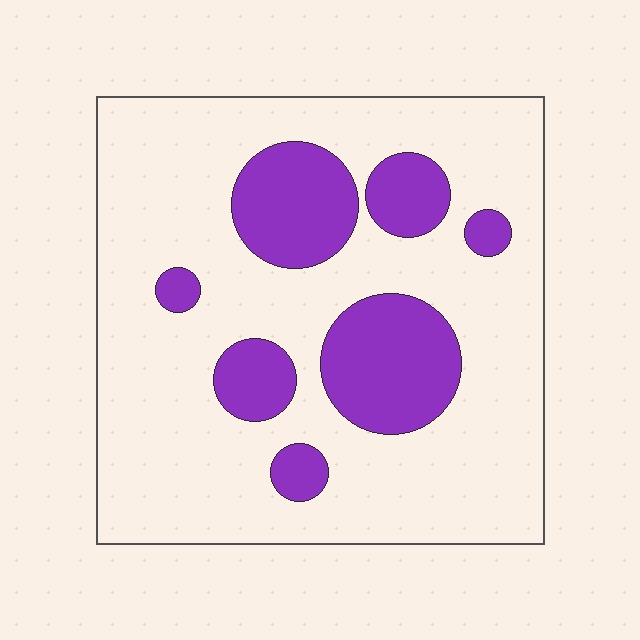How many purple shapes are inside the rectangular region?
7.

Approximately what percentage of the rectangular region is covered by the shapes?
Approximately 25%.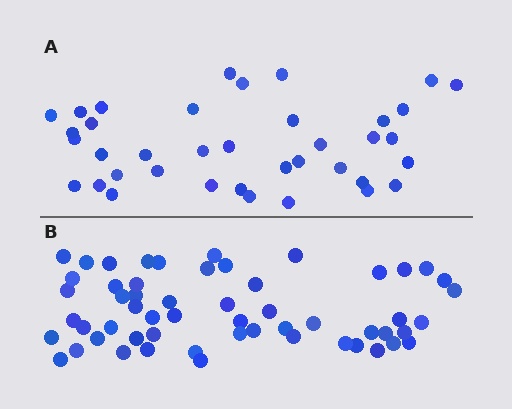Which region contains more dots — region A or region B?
Region B (the bottom region) has more dots.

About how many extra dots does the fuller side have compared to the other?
Region B has approximately 20 more dots than region A.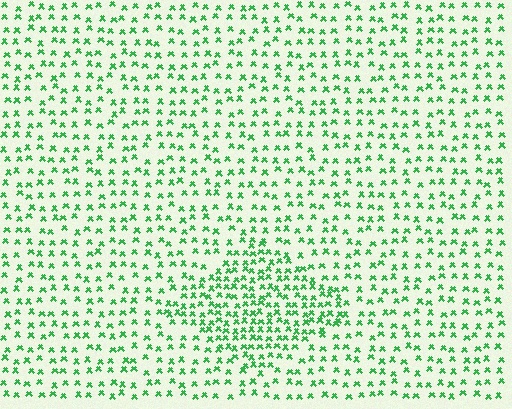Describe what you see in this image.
The image contains small green elements arranged at two different densities. A diamond-shaped region is visible where the elements are more densely packed than the surrounding area.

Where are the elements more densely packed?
The elements are more densely packed inside the diamond boundary.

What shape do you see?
I see a diamond.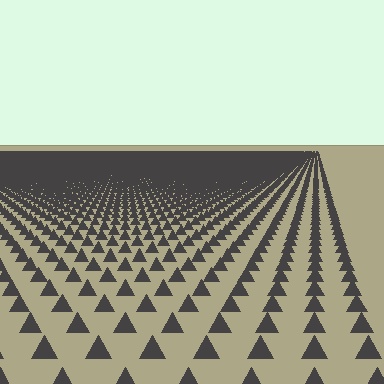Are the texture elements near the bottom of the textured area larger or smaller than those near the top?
Larger. Near the bottom, elements are closer to the viewer and appear at a bigger on-screen size.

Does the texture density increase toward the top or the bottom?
Density increases toward the top.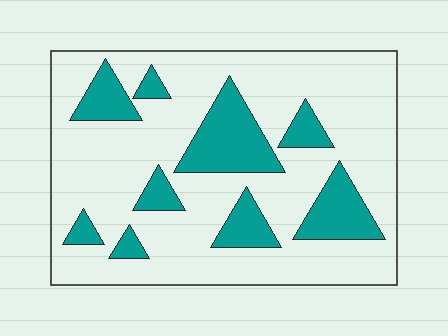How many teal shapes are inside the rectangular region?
9.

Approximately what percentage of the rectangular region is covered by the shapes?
Approximately 25%.